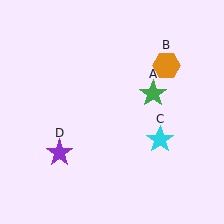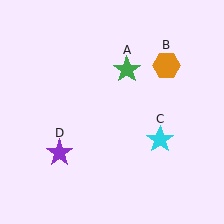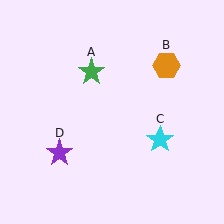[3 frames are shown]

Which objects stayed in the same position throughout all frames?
Orange hexagon (object B) and cyan star (object C) and purple star (object D) remained stationary.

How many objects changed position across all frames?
1 object changed position: green star (object A).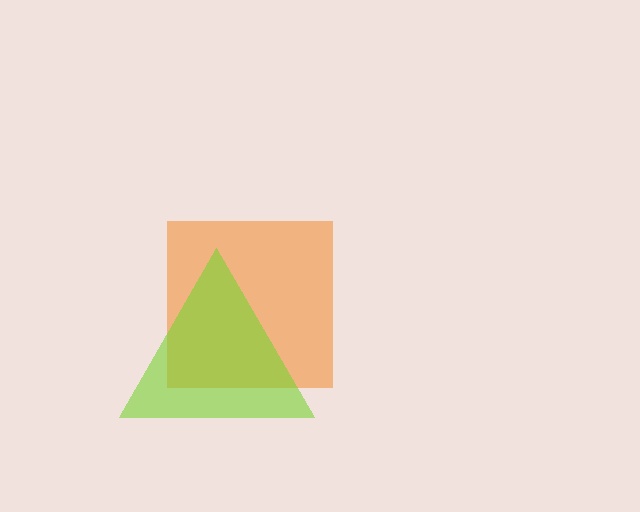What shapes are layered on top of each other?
The layered shapes are: an orange square, a lime triangle.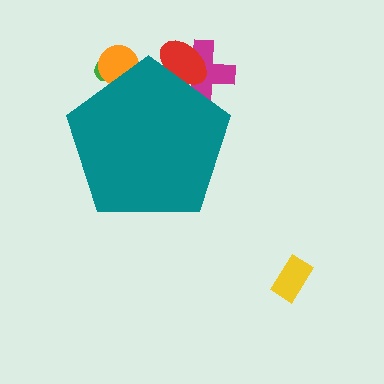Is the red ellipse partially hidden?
Yes, the red ellipse is partially hidden behind the teal pentagon.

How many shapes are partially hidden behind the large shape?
4 shapes are partially hidden.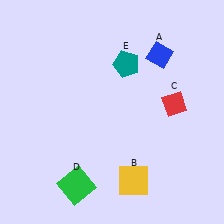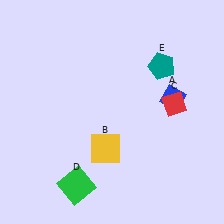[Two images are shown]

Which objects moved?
The objects that moved are: the blue diamond (A), the yellow square (B), the teal pentagon (E).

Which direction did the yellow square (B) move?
The yellow square (B) moved up.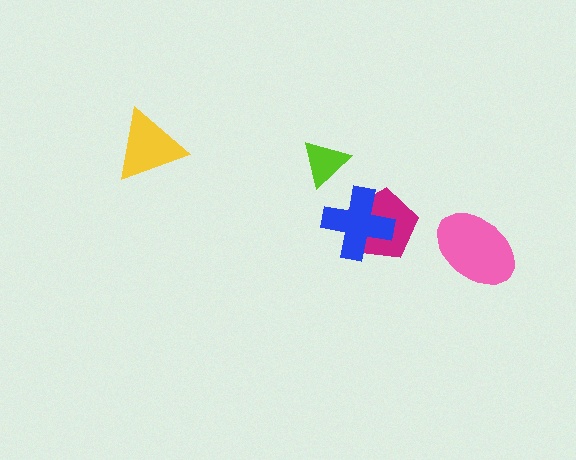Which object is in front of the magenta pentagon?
The blue cross is in front of the magenta pentagon.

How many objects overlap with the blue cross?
1 object overlaps with the blue cross.